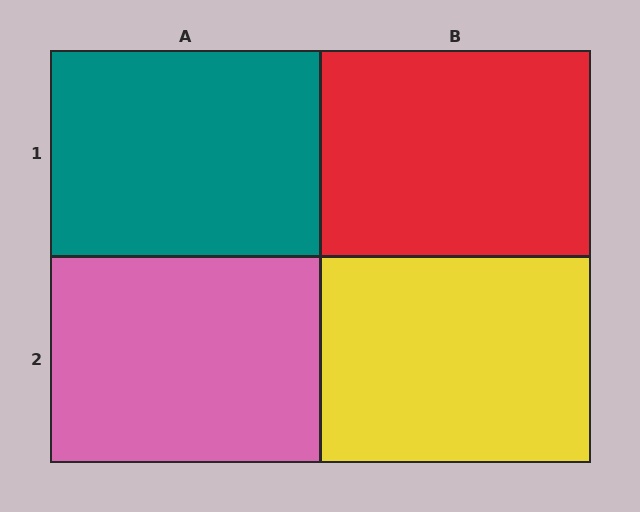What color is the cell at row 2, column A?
Pink.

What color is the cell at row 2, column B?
Yellow.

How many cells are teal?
1 cell is teal.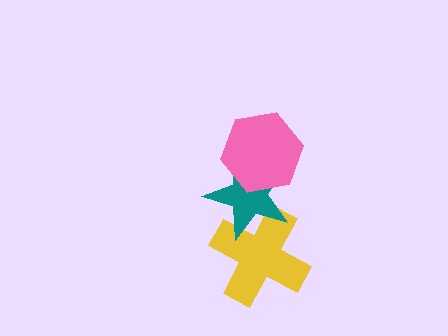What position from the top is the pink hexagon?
The pink hexagon is 1st from the top.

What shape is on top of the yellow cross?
The teal star is on top of the yellow cross.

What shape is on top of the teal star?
The pink hexagon is on top of the teal star.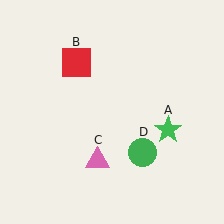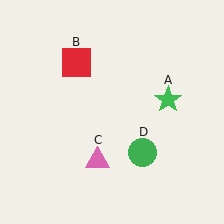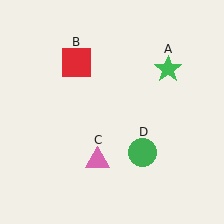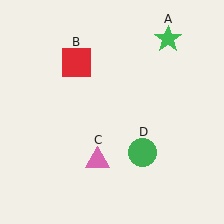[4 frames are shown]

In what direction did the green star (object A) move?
The green star (object A) moved up.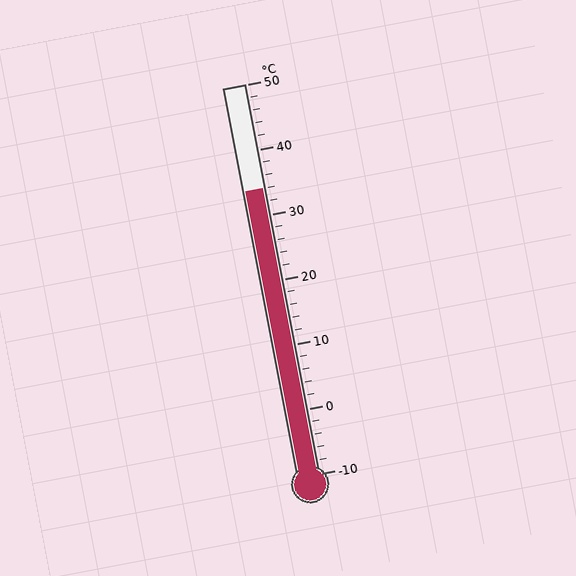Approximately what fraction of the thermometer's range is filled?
The thermometer is filled to approximately 75% of its range.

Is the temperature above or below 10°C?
The temperature is above 10°C.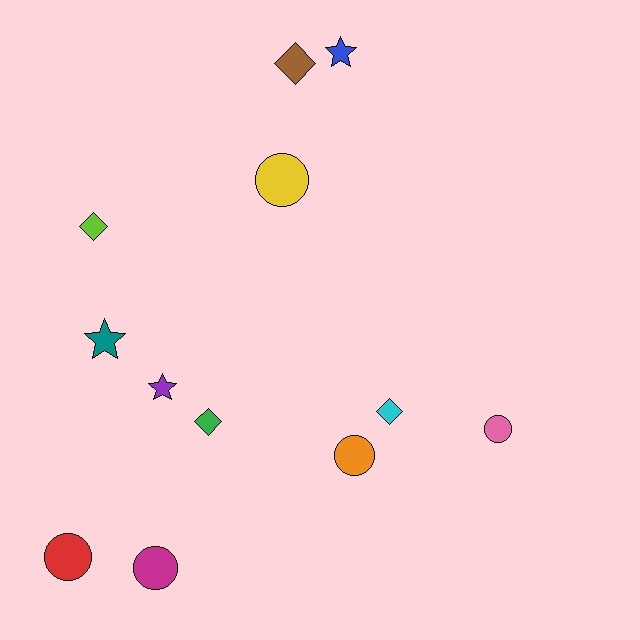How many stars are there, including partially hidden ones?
There are 3 stars.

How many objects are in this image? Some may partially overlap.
There are 12 objects.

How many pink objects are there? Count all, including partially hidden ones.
There is 1 pink object.